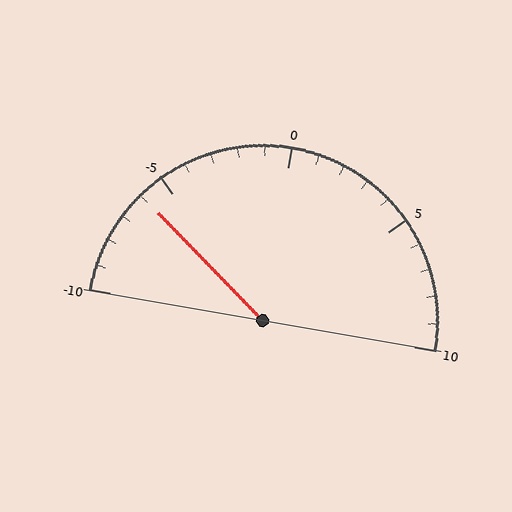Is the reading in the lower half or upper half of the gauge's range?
The reading is in the lower half of the range (-10 to 10).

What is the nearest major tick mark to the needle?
The nearest major tick mark is -5.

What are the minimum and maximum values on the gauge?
The gauge ranges from -10 to 10.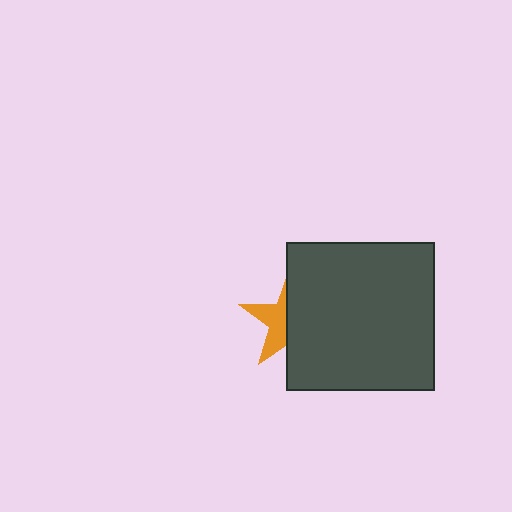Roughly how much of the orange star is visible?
A small part of it is visible (roughly 41%).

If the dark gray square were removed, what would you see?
You would see the complete orange star.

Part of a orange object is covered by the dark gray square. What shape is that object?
It is a star.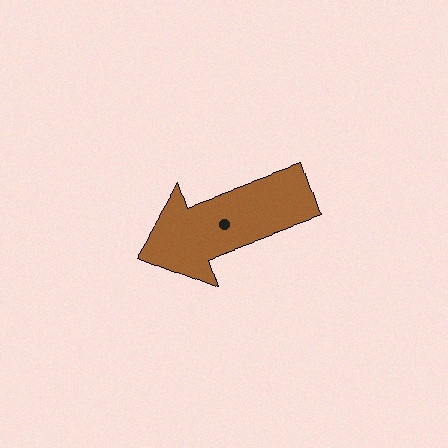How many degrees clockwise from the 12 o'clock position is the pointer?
Approximately 251 degrees.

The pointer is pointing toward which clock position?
Roughly 8 o'clock.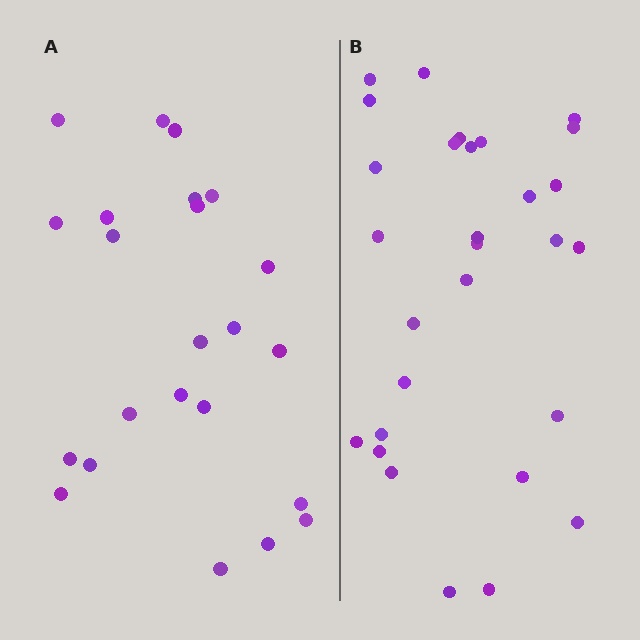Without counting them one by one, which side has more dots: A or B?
Region B (the right region) has more dots.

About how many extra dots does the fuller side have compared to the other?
Region B has about 6 more dots than region A.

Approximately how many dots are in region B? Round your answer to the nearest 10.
About 30 dots. (The exact count is 29, which rounds to 30.)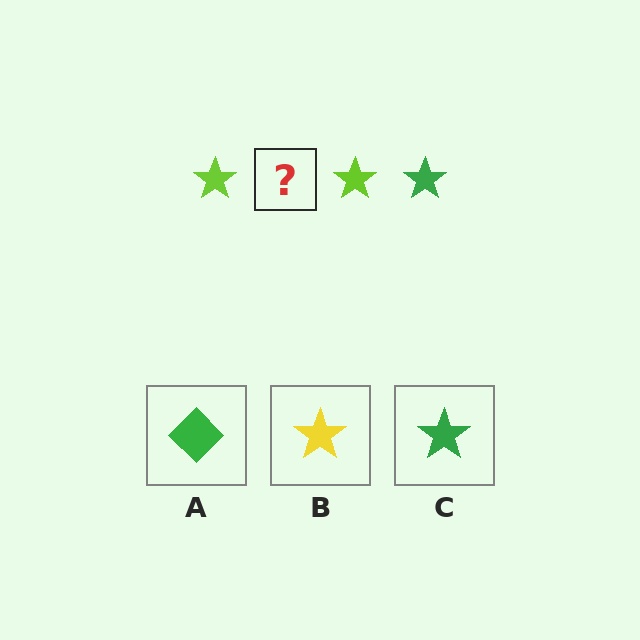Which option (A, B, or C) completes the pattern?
C.